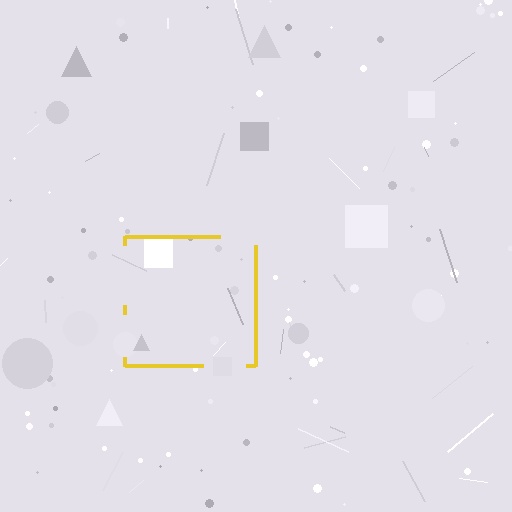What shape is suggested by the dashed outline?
The dashed outline suggests a square.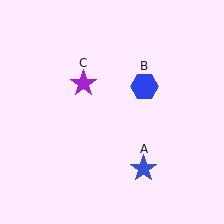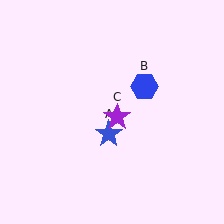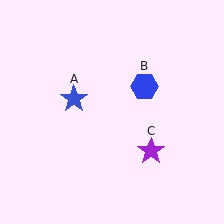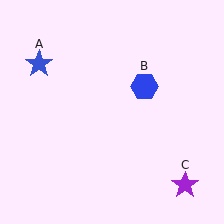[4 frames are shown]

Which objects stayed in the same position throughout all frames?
Blue hexagon (object B) remained stationary.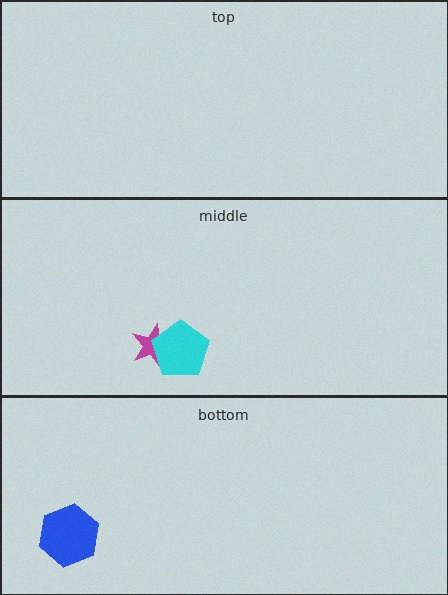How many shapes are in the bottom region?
1.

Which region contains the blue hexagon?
The bottom region.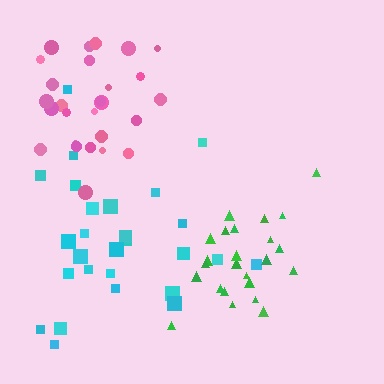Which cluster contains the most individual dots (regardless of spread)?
Cyan (27).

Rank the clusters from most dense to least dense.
green, pink, cyan.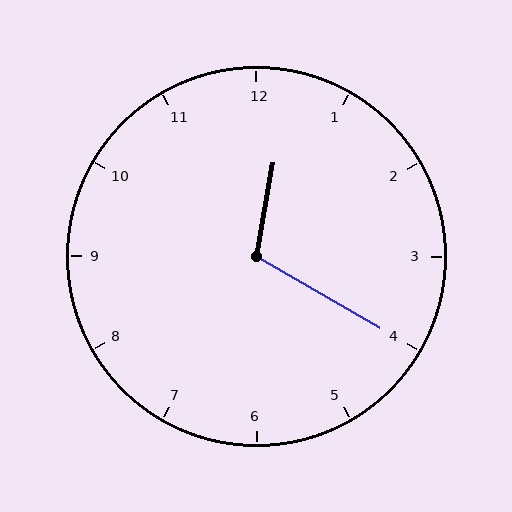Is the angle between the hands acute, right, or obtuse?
It is obtuse.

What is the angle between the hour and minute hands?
Approximately 110 degrees.